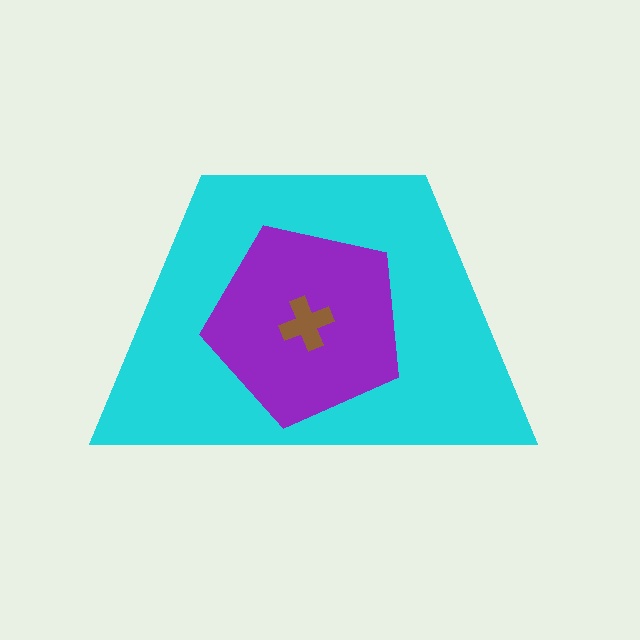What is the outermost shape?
The cyan trapezoid.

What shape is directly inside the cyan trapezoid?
The purple pentagon.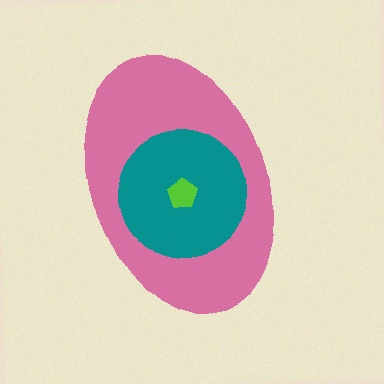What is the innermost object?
The lime pentagon.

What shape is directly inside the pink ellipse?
The teal circle.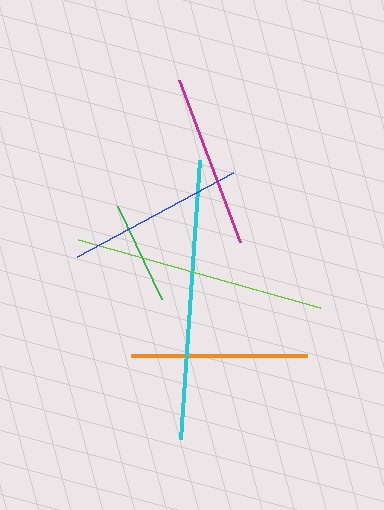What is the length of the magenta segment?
The magenta segment is approximately 173 pixels long.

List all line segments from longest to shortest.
From longest to shortest: cyan, lime, blue, orange, magenta, green.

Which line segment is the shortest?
The green line is the shortest at approximately 102 pixels.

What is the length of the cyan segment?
The cyan segment is approximately 279 pixels long.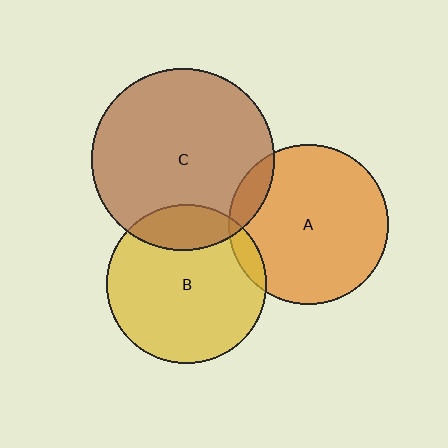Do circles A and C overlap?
Yes.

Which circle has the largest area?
Circle C (brown).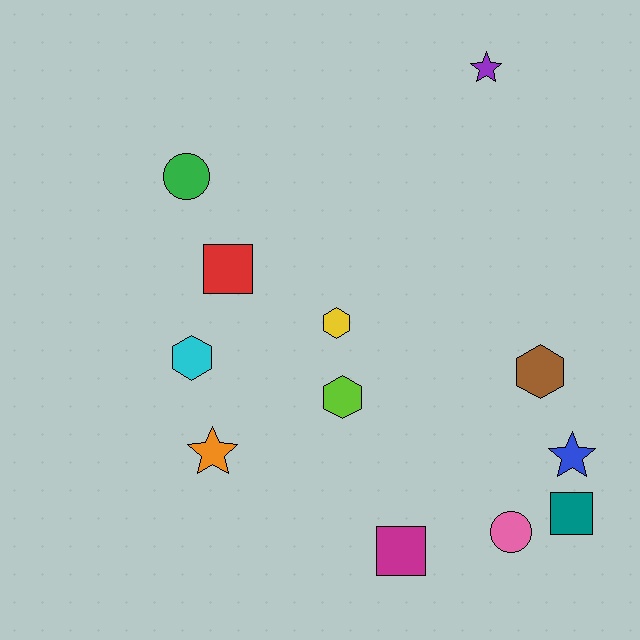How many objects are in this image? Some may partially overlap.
There are 12 objects.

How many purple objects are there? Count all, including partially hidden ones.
There is 1 purple object.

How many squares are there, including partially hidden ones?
There are 3 squares.